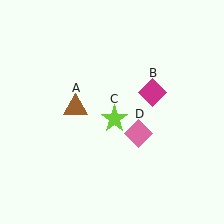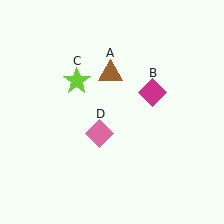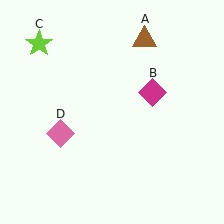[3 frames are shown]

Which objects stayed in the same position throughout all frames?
Magenta diamond (object B) remained stationary.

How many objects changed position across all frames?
3 objects changed position: brown triangle (object A), lime star (object C), pink diamond (object D).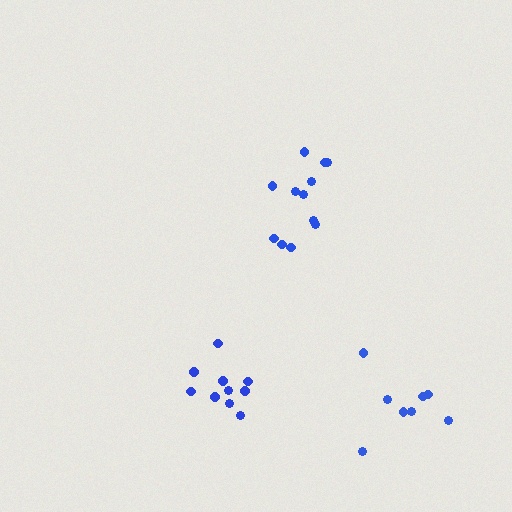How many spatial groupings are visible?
There are 3 spatial groupings.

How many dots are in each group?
Group 1: 10 dots, Group 2: 8 dots, Group 3: 12 dots (30 total).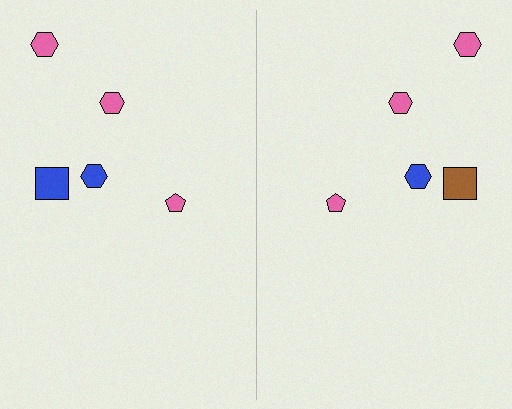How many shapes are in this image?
There are 10 shapes in this image.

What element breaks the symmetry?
The brown square on the right side breaks the symmetry — its mirror counterpart is blue.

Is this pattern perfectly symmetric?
No, the pattern is not perfectly symmetric. The brown square on the right side breaks the symmetry — its mirror counterpart is blue.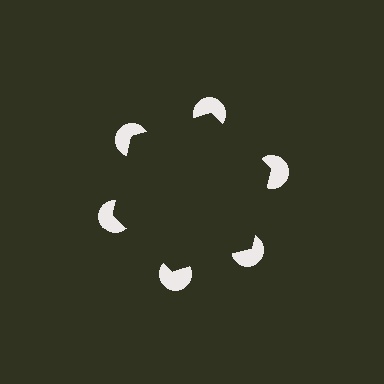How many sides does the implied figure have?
6 sides.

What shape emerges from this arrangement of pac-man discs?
An illusory hexagon — its edges are inferred from the aligned wedge cuts in the pac-man discs, not physically drawn.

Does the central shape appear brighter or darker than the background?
It typically appears slightly darker than the background, even though no actual brightness change is drawn.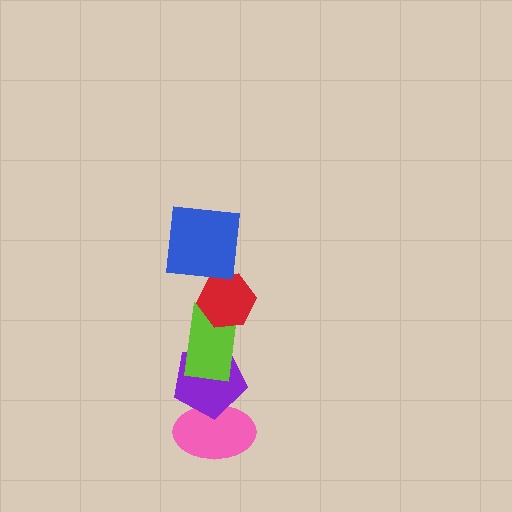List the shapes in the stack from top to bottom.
From top to bottom: the blue square, the red hexagon, the lime rectangle, the purple pentagon, the pink ellipse.